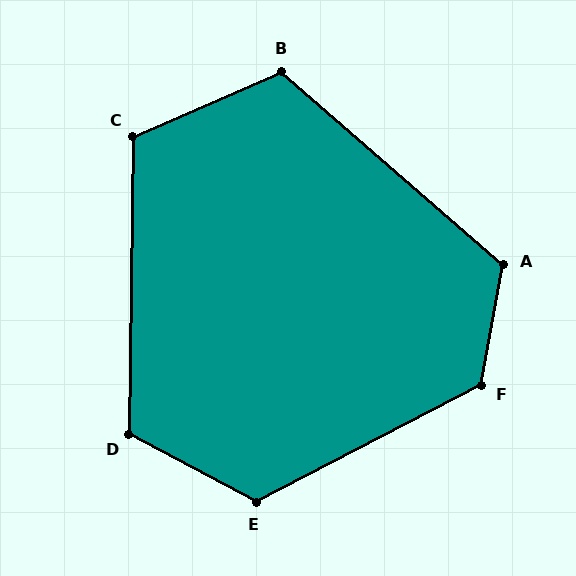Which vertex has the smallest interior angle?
C, at approximately 115 degrees.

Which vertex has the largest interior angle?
F, at approximately 128 degrees.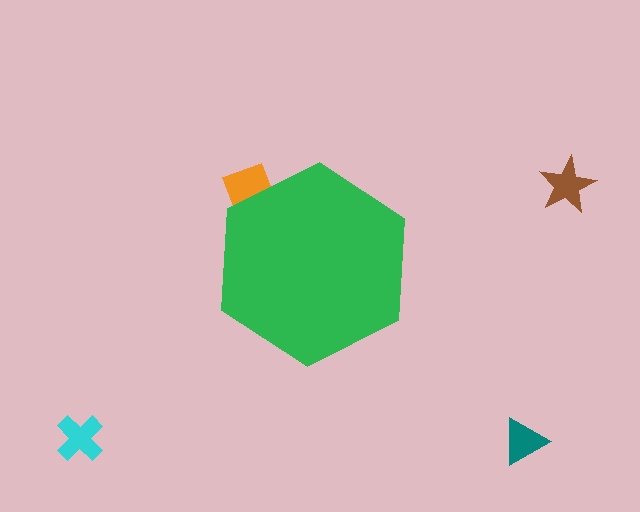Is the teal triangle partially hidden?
No, the teal triangle is fully visible.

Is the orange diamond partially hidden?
Yes, the orange diamond is partially hidden behind the green hexagon.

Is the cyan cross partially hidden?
No, the cyan cross is fully visible.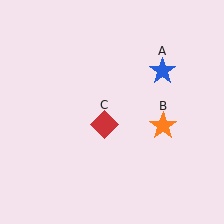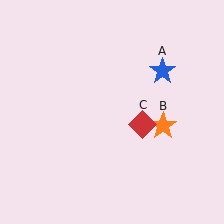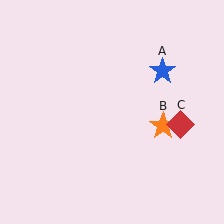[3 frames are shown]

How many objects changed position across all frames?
1 object changed position: red diamond (object C).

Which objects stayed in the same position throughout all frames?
Blue star (object A) and orange star (object B) remained stationary.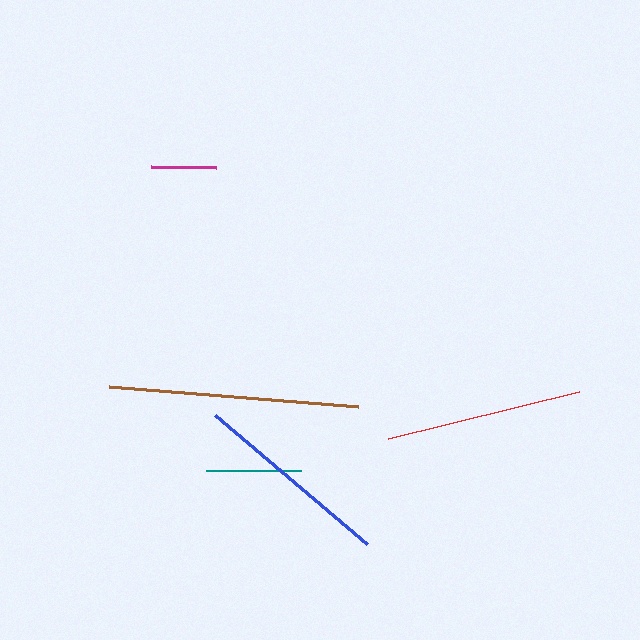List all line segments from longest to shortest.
From longest to shortest: brown, blue, red, teal, magenta.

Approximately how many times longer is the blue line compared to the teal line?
The blue line is approximately 2.1 times the length of the teal line.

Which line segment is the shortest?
The magenta line is the shortest at approximately 65 pixels.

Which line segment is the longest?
The brown line is the longest at approximately 250 pixels.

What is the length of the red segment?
The red segment is approximately 197 pixels long.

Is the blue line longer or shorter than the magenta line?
The blue line is longer than the magenta line.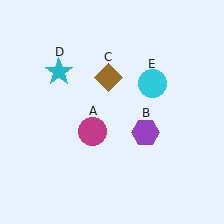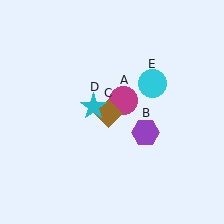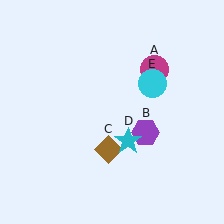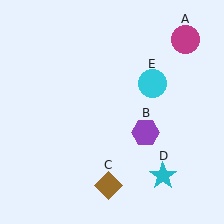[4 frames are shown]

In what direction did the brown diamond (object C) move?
The brown diamond (object C) moved down.